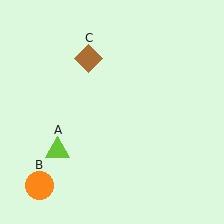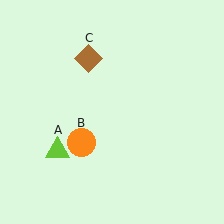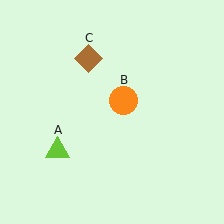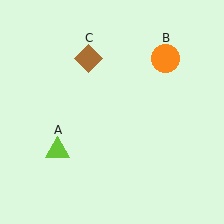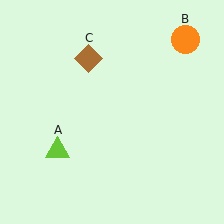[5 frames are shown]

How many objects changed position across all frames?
1 object changed position: orange circle (object B).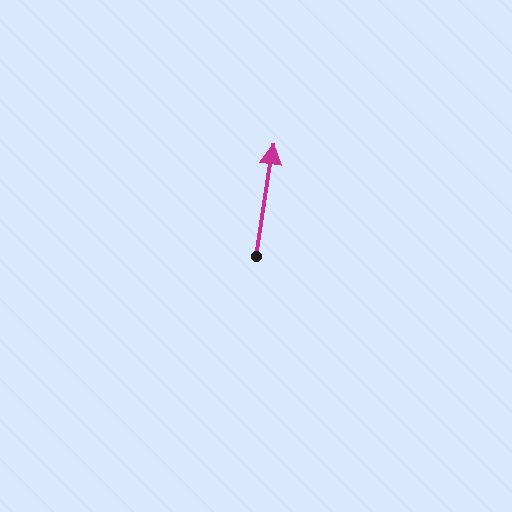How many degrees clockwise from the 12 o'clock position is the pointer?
Approximately 9 degrees.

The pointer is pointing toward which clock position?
Roughly 12 o'clock.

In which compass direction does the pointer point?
North.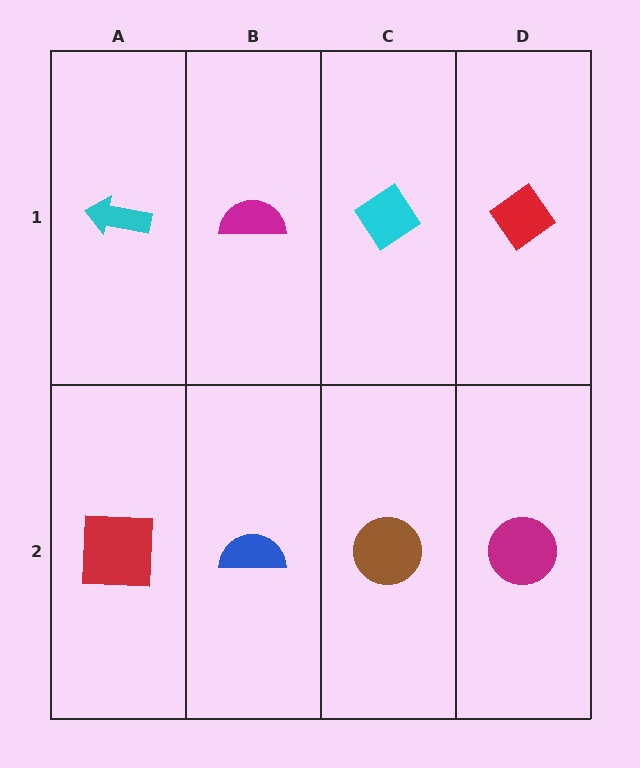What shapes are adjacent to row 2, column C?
A cyan diamond (row 1, column C), a blue semicircle (row 2, column B), a magenta circle (row 2, column D).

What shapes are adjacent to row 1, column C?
A brown circle (row 2, column C), a magenta semicircle (row 1, column B), a red diamond (row 1, column D).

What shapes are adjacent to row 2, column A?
A cyan arrow (row 1, column A), a blue semicircle (row 2, column B).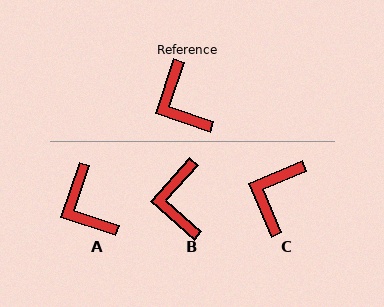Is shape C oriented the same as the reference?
No, it is off by about 49 degrees.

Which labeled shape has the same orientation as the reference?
A.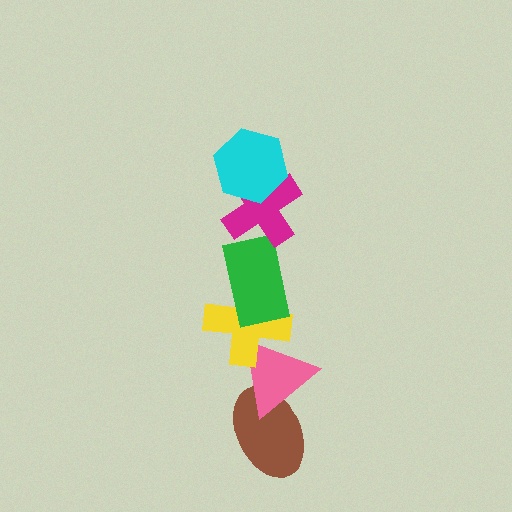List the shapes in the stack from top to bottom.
From top to bottom: the cyan hexagon, the magenta cross, the green rectangle, the yellow cross, the pink triangle, the brown ellipse.